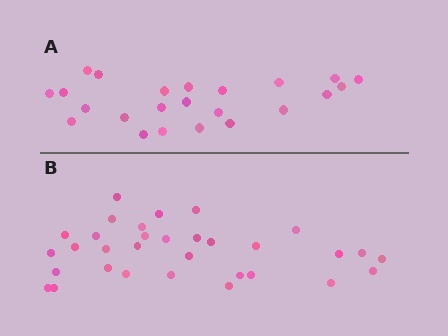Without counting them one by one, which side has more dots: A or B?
Region B (the bottom region) has more dots.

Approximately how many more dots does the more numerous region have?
Region B has roughly 8 or so more dots than region A.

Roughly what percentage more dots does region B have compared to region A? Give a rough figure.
About 40% more.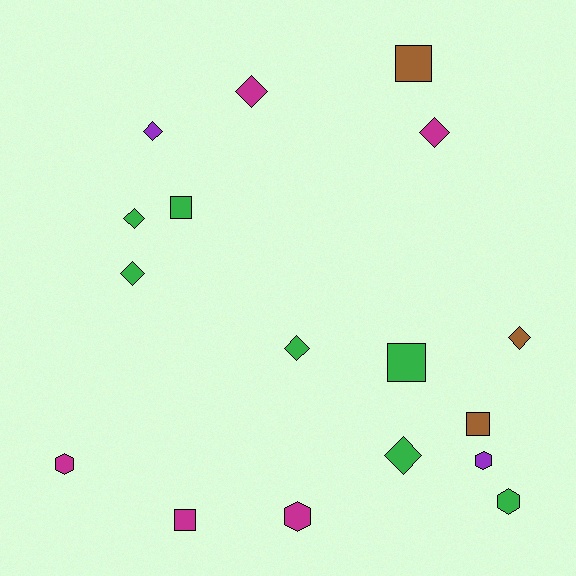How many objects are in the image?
There are 17 objects.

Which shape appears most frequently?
Diamond, with 8 objects.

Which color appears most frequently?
Green, with 7 objects.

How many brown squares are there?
There are 2 brown squares.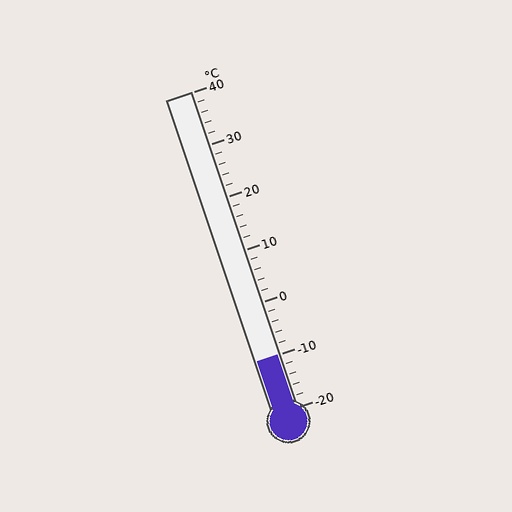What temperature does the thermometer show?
The thermometer shows approximately -10°C.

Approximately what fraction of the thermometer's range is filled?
The thermometer is filled to approximately 15% of its range.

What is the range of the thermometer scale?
The thermometer scale ranges from -20°C to 40°C.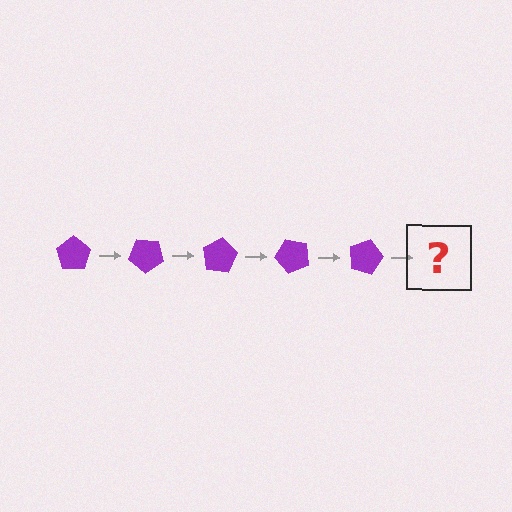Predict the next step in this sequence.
The next step is a purple pentagon rotated 200 degrees.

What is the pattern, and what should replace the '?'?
The pattern is that the pentagon rotates 40 degrees each step. The '?' should be a purple pentagon rotated 200 degrees.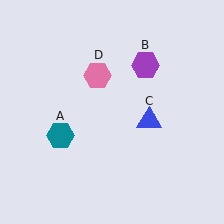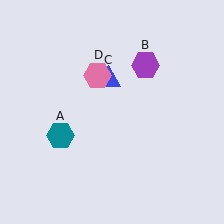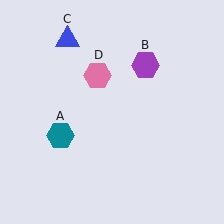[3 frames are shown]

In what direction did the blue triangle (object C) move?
The blue triangle (object C) moved up and to the left.